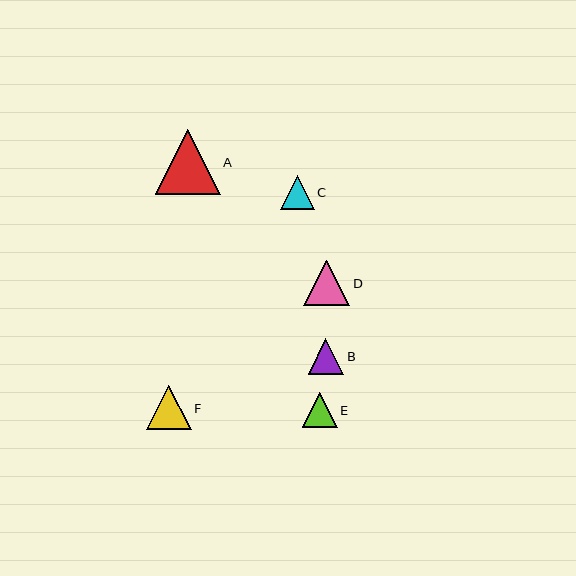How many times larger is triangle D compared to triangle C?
Triangle D is approximately 1.4 times the size of triangle C.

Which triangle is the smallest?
Triangle C is the smallest with a size of approximately 34 pixels.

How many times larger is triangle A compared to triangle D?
Triangle A is approximately 1.4 times the size of triangle D.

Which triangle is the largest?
Triangle A is the largest with a size of approximately 65 pixels.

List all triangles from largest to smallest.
From largest to smallest: A, D, F, B, E, C.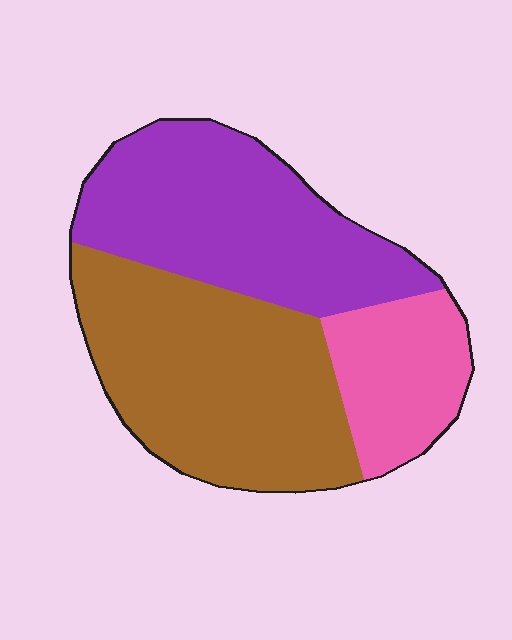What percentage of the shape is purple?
Purple covers 38% of the shape.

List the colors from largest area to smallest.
From largest to smallest: brown, purple, pink.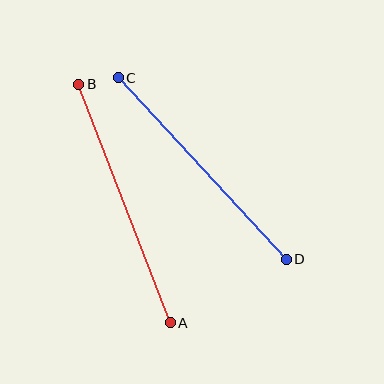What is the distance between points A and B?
The distance is approximately 255 pixels.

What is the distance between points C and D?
The distance is approximately 247 pixels.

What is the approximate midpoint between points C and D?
The midpoint is at approximately (202, 169) pixels.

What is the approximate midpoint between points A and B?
The midpoint is at approximately (125, 203) pixels.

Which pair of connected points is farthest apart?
Points A and B are farthest apart.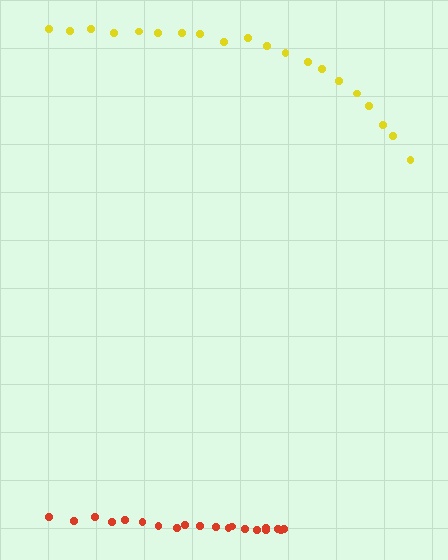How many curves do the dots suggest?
There are 2 distinct paths.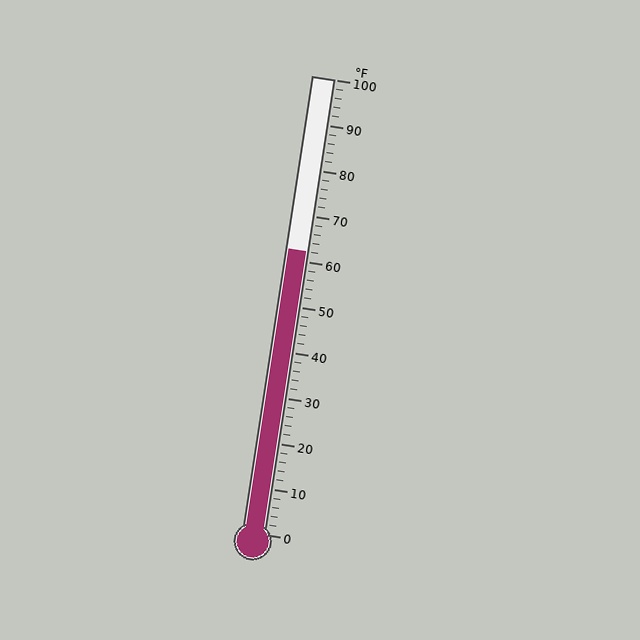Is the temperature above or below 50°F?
The temperature is above 50°F.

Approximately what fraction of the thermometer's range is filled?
The thermometer is filled to approximately 60% of its range.